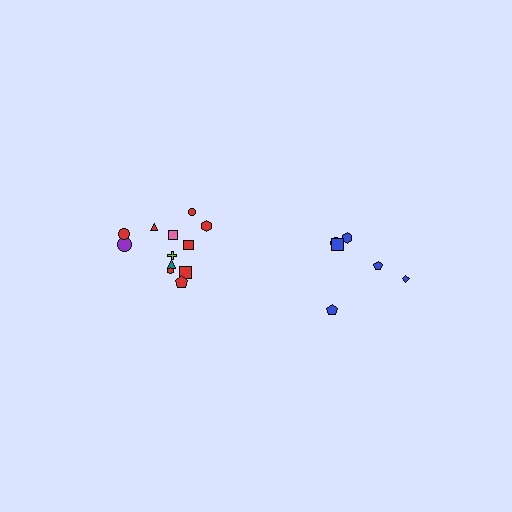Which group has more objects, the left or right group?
The left group.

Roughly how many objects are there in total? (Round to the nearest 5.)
Roughly 20 objects in total.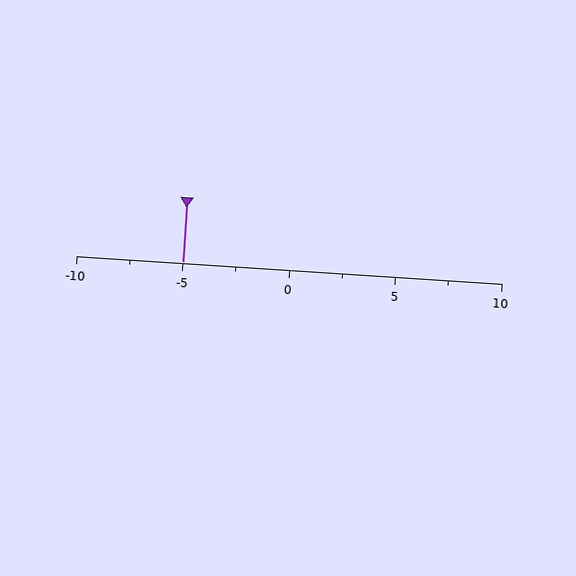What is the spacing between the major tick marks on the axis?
The major ticks are spaced 5 apart.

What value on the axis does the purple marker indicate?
The marker indicates approximately -5.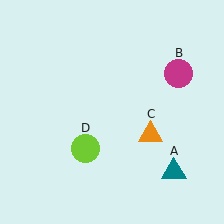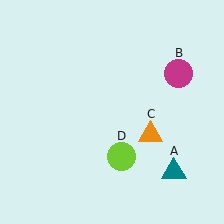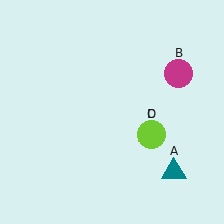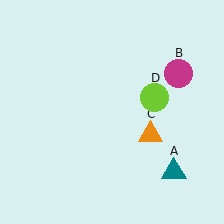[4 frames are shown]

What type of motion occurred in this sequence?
The lime circle (object D) rotated counterclockwise around the center of the scene.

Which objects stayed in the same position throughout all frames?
Teal triangle (object A) and magenta circle (object B) and orange triangle (object C) remained stationary.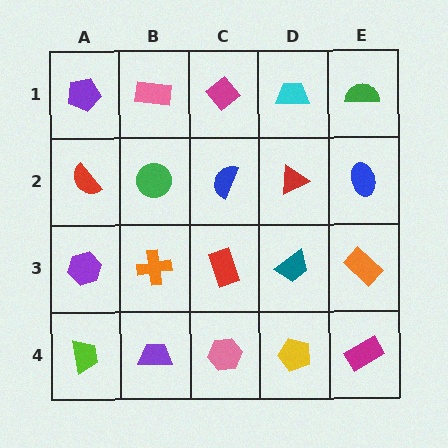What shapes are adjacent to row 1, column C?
A blue semicircle (row 2, column C), a pink rectangle (row 1, column B), a cyan trapezoid (row 1, column D).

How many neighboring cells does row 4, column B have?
3.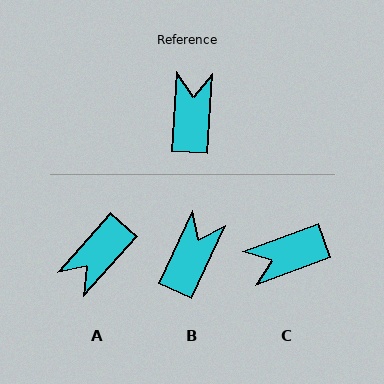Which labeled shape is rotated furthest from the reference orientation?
A, about 141 degrees away.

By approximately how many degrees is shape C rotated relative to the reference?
Approximately 114 degrees counter-clockwise.